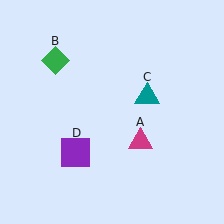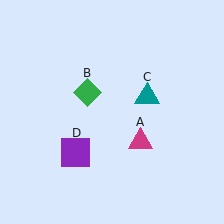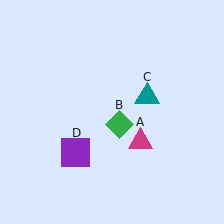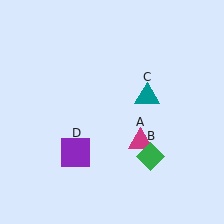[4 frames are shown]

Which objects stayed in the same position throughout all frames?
Magenta triangle (object A) and teal triangle (object C) and purple square (object D) remained stationary.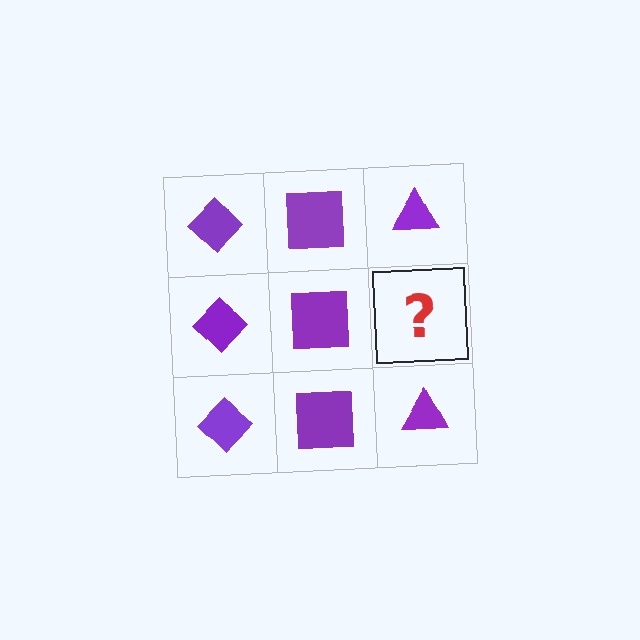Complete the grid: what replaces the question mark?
The question mark should be replaced with a purple triangle.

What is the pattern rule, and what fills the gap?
The rule is that each column has a consistent shape. The gap should be filled with a purple triangle.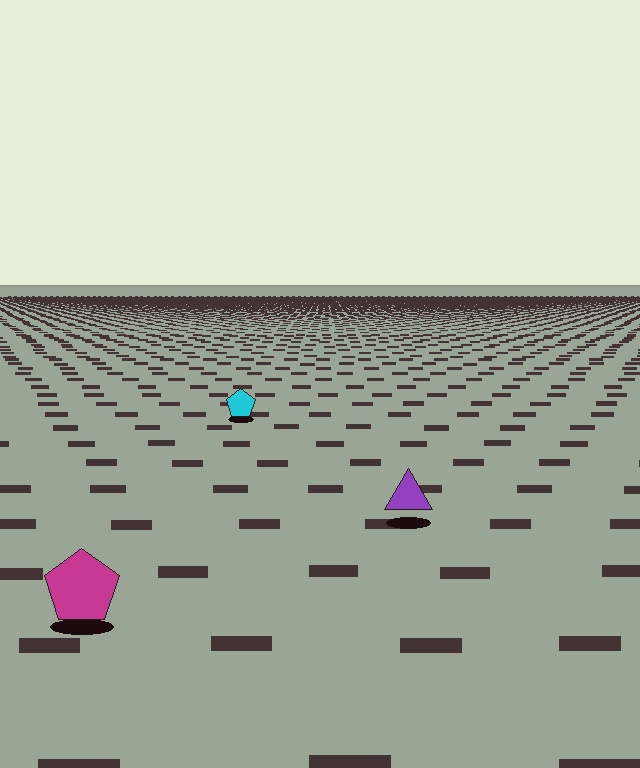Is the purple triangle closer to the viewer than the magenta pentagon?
No. The magenta pentagon is closer — you can tell from the texture gradient: the ground texture is coarser near it.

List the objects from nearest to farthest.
From nearest to farthest: the magenta pentagon, the purple triangle, the cyan pentagon.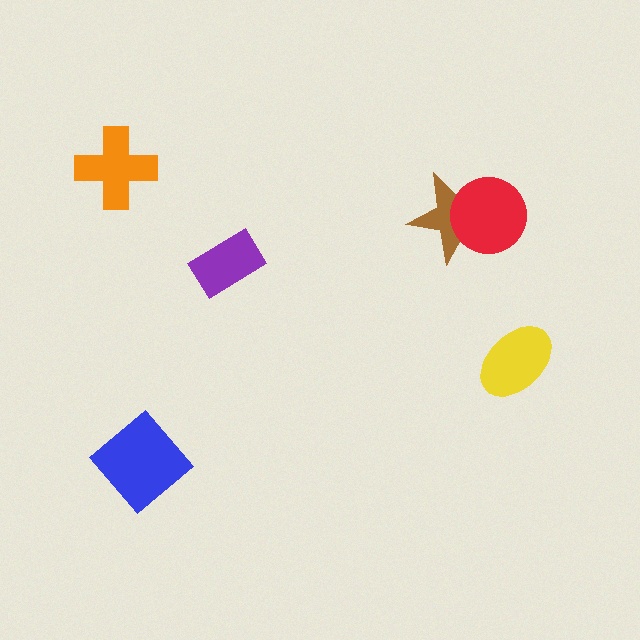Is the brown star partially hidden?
Yes, it is partially covered by another shape.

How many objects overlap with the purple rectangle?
0 objects overlap with the purple rectangle.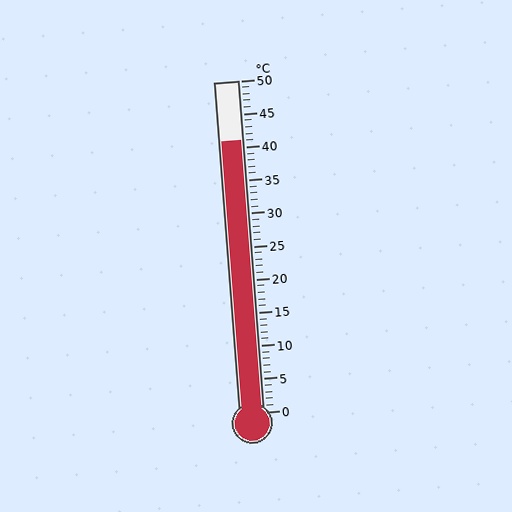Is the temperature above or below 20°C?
The temperature is above 20°C.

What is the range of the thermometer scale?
The thermometer scale ranges from 0°C to 50°C.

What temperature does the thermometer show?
The thermometer shows approximately 41°C.